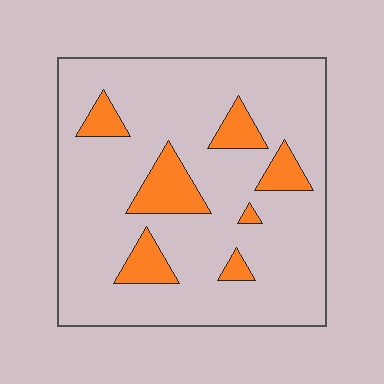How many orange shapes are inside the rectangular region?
7.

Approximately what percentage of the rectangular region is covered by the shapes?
Approximately 15%.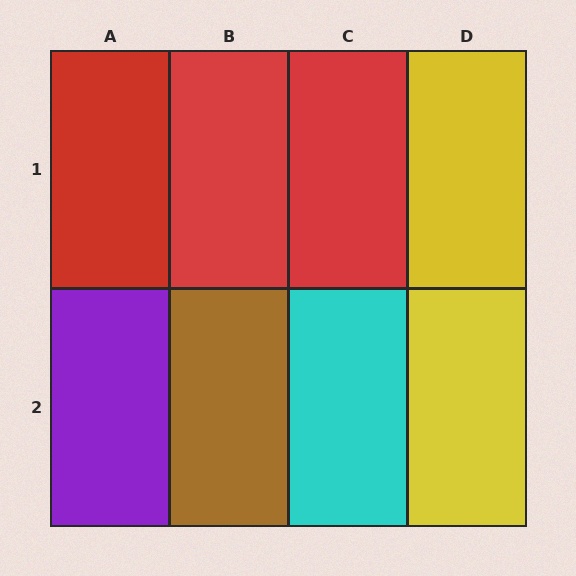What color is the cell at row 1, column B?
Red.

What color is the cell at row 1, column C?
Red.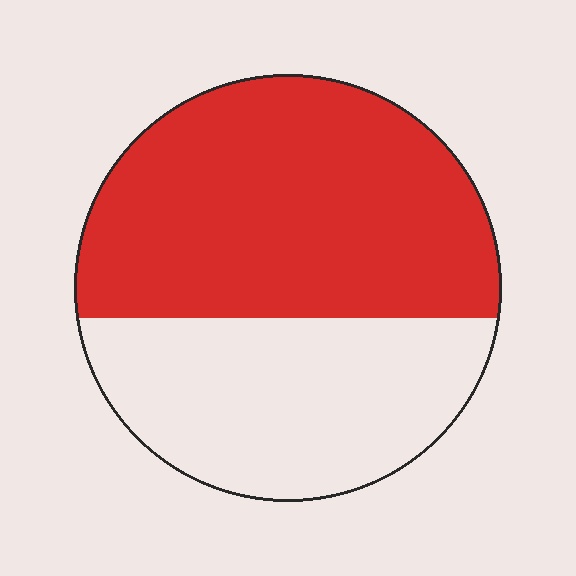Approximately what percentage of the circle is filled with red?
Approximately 60%.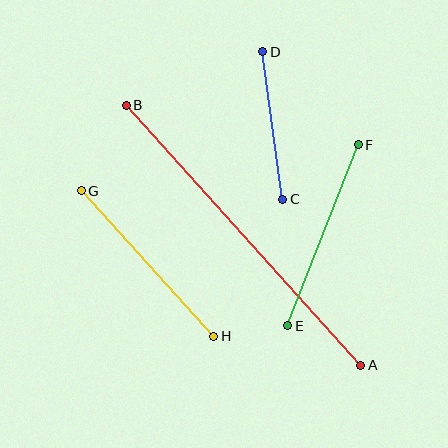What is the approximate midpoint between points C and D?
The midpoint is at approximately (273, 125) pixels.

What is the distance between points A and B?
The distance is approximately 350 pixels.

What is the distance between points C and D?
The distance is approximately 149 pixels.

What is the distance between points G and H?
The distance is approximately 197 pixels.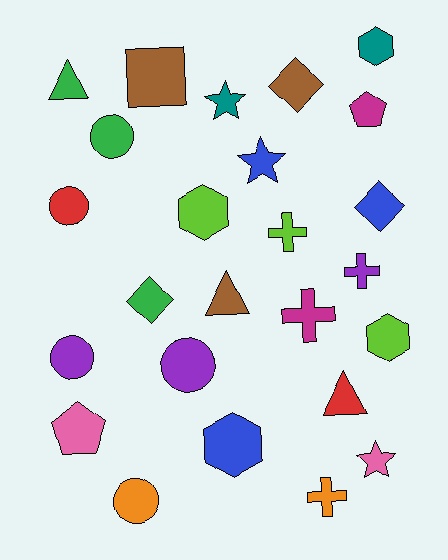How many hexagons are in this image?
There are 4 hexagons.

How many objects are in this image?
There are 25 objects.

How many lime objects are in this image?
There are 3 lime objects.